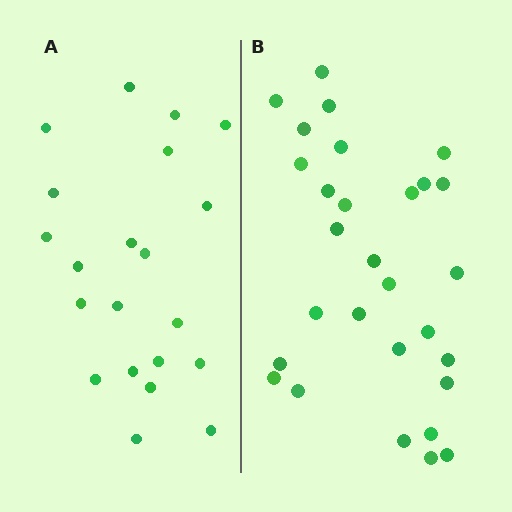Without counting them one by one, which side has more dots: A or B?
Region B (the right region) has more dots.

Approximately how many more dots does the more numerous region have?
Region B has roughly 8 or so more dots than region A.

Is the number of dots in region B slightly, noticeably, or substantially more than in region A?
Region B has noticeably more, but not dramatically so. The ratio is roughly 1.4 to 1.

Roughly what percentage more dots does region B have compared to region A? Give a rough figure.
About 40% more.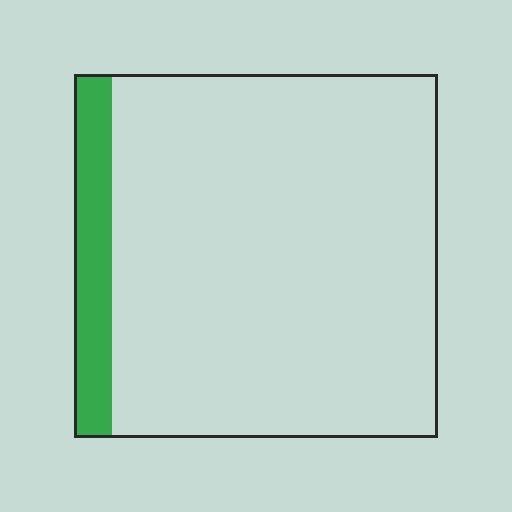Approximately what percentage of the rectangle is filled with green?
Approximately 10%.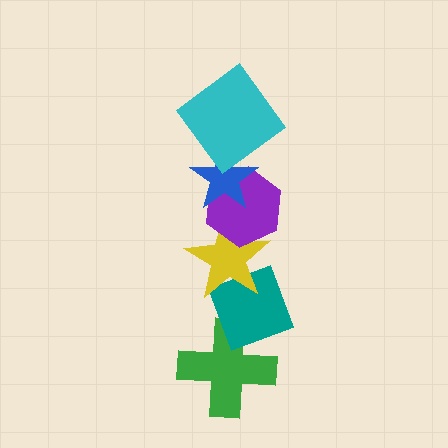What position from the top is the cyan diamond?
The cyan diamond is 1st from the top.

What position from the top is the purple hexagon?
The purple hexagon is 3rd from the top.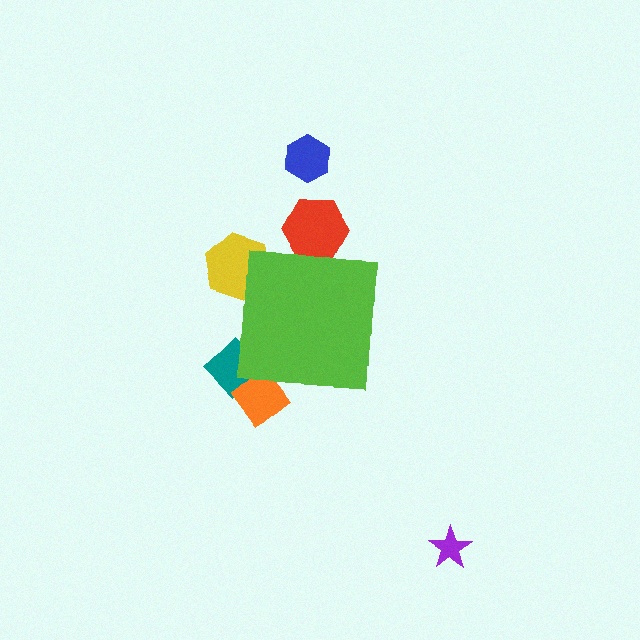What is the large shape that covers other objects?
A lime square.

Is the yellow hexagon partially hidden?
Yes, the yellow hexagon is partially hidden behind the lime square.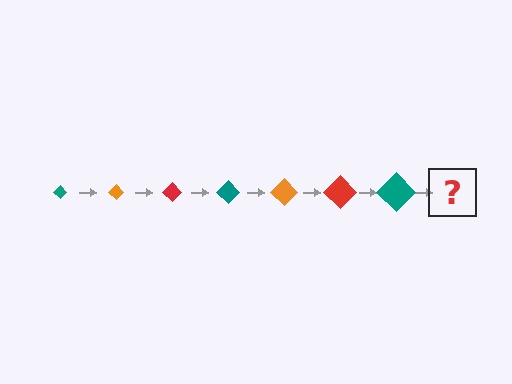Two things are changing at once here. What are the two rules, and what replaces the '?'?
The two rules are that the diamond grows larger each step and the color cycles through teal, orange, and red. The '?' should be an orange diamond, larger than the previous one.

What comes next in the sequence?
The next element should be an orange diamond, larger than the previous one.